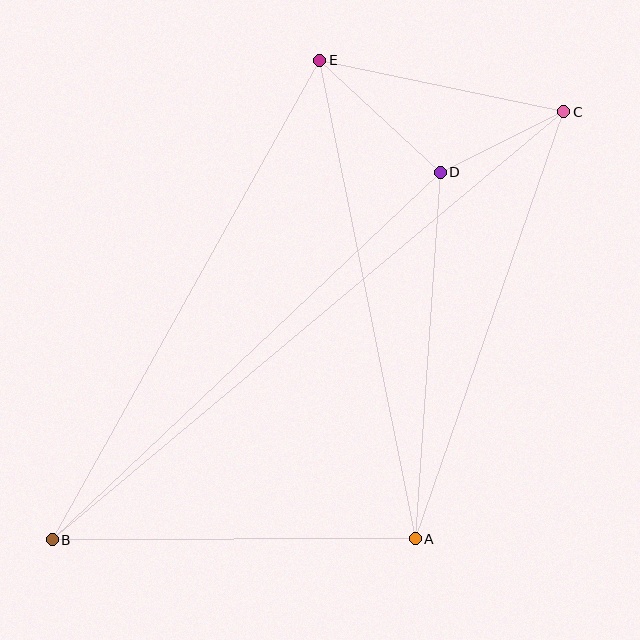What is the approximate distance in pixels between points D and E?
The distance between D and E is approximately 165 pixels.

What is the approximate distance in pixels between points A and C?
The distance between A and C is approximately 452 pixels.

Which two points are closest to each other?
Points C and D are closest to each other.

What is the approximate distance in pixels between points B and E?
The distance between B and E is approximately 549 pixels.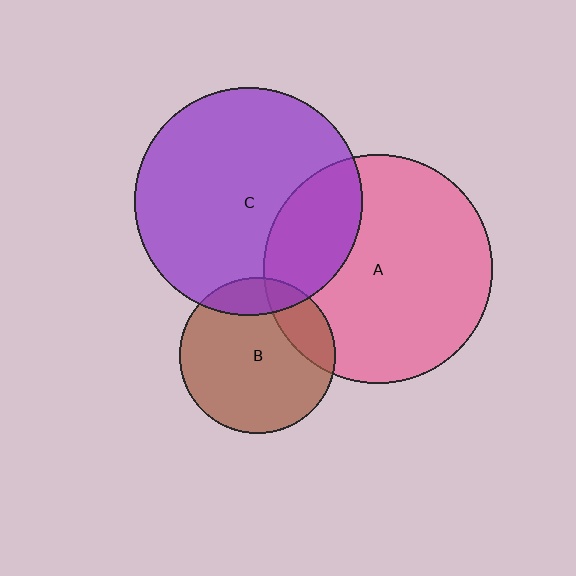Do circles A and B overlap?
Yes.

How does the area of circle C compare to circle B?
Approximately 2.1 times.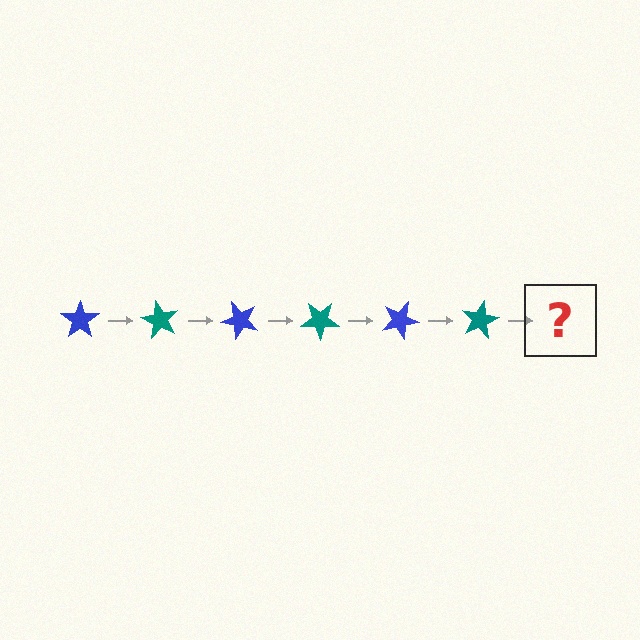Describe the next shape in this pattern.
It should be a blue star, rotated 360 degrees from the start.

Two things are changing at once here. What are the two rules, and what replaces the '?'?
The two rules are that it rotates 60 degrees each step and the color cycles through blue and teal. The '?' should be a blue star, rotated 360 degrees from the start.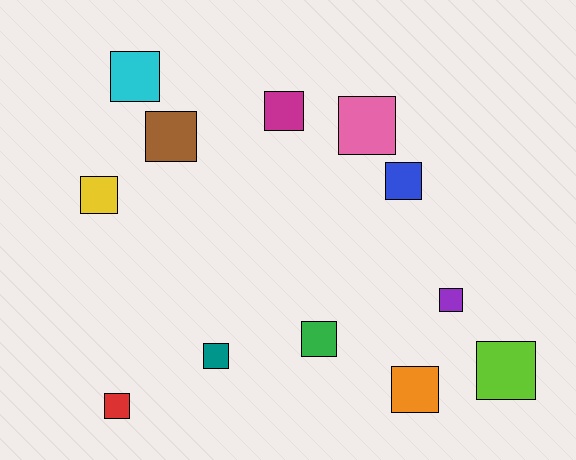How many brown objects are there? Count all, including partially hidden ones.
There is 1 brown object.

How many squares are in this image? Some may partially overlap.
There are 12 squares.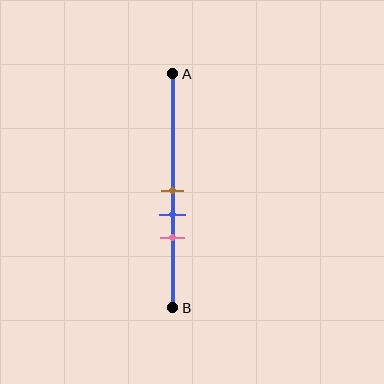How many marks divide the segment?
There are 3 marks dividing the segment.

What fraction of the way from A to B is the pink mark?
The pink mark is approximately 70% (0.7) of the way from A to B.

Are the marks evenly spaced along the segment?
Yes, the marks are approximately evenly spaced.